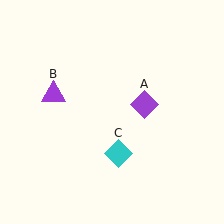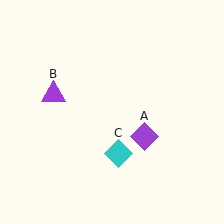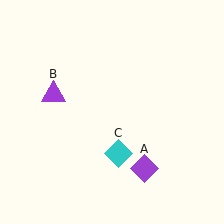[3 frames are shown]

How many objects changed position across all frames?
1 object changed position: purple diamond (object A).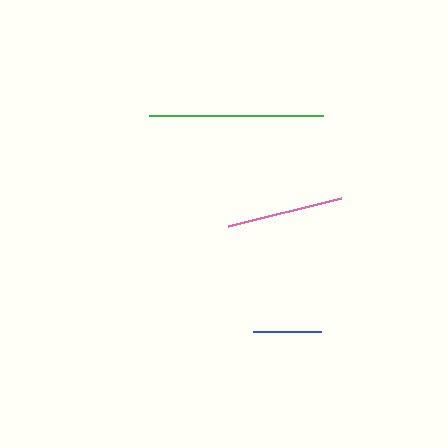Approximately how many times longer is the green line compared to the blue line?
The green line is approximately 2.6 times the length of the blue line.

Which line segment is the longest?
The green line is the longest at approximately 174 pixels.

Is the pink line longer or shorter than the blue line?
The pink line is longer than the blue line.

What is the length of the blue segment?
The blue segment is approximately 67 pixels long.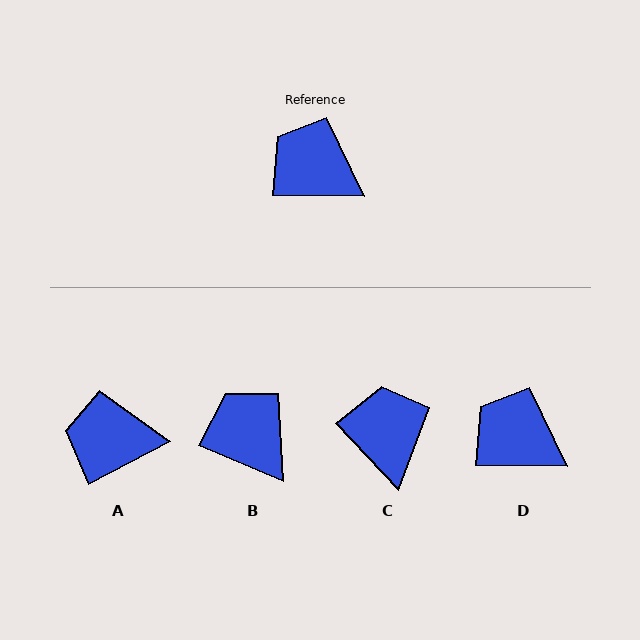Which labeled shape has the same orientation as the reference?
D.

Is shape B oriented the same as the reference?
No, it is off by about 22 degrees.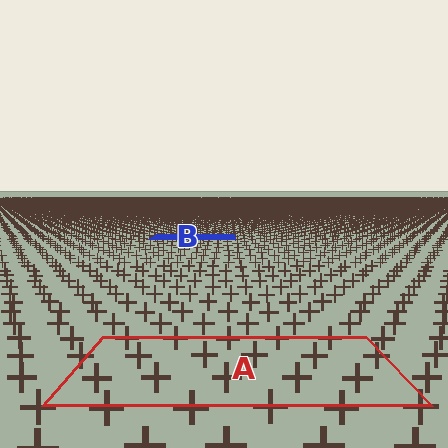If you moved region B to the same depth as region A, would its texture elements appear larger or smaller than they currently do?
They would appear larger. At a closer depth, the same texture elements are projected at a bigger on-screen size.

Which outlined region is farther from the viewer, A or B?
Region B is farther from the viewer — the texture elements inside it appear smaller and more densely packed.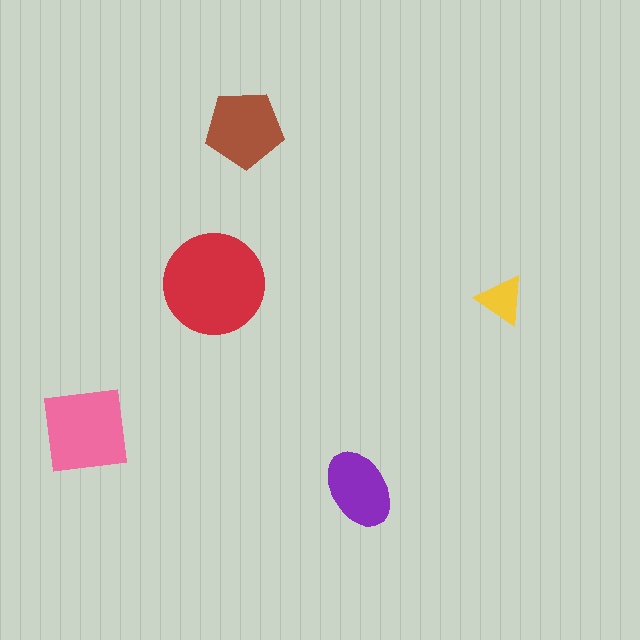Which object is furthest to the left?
The pink square is leftmost.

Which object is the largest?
The red circle.